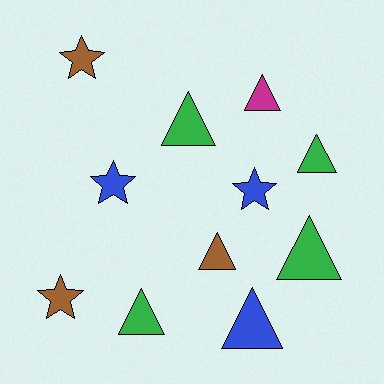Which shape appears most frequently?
Triangle, with 7 objects.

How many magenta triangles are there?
There is 1 magenta triangle.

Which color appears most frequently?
Green, with 4 objects.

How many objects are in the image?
There are 11 objects.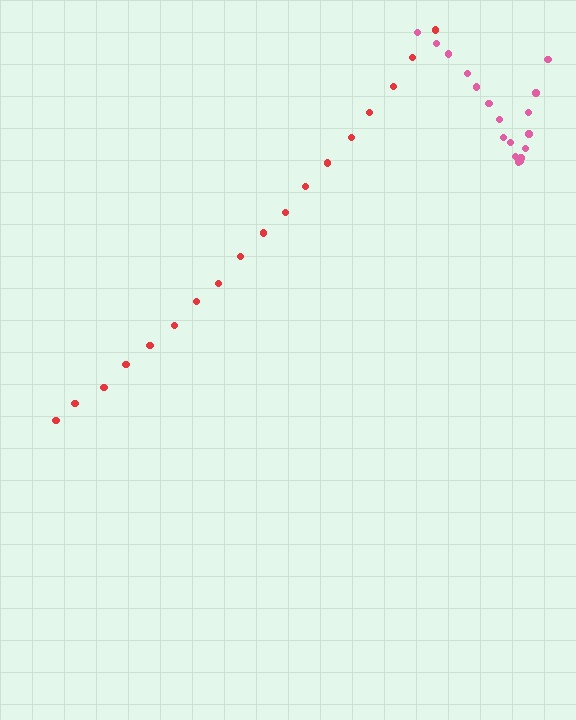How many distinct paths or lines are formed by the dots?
There are 2 distinct paths.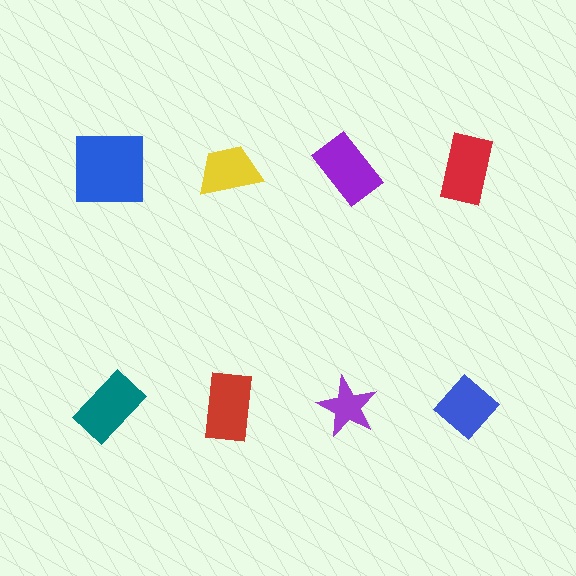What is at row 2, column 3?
A purple star.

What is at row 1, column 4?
A red rectangle.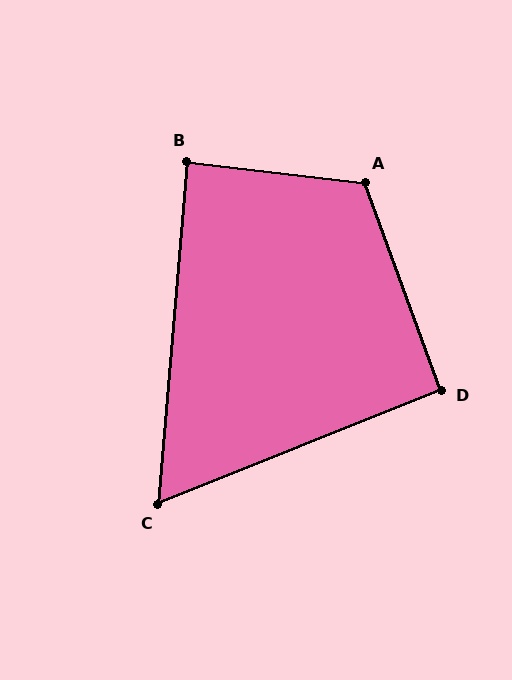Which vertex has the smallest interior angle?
C, at approximately 63 degrees.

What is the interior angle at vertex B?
Approximately 88 degrees (approximately right).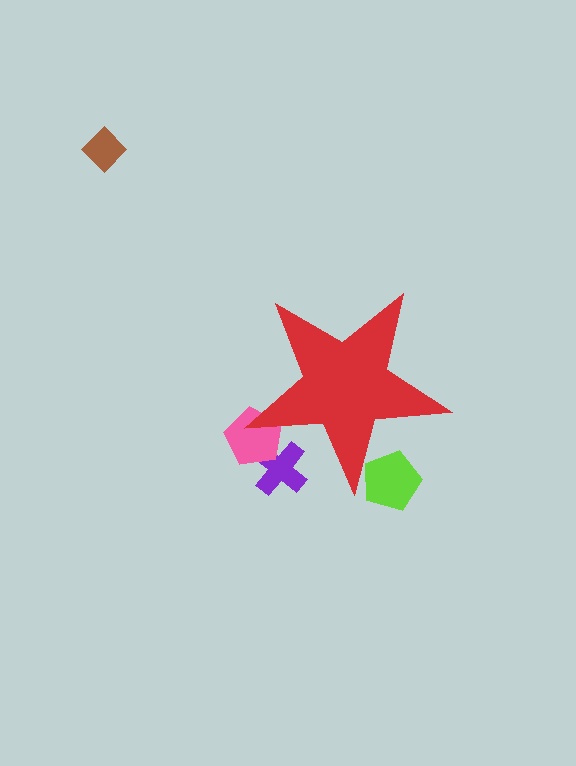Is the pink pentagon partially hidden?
Yes, the pink pentagon is partially hidden behind the red star.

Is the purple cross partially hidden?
Yes, the purple cross is partially hidden behind the red star.